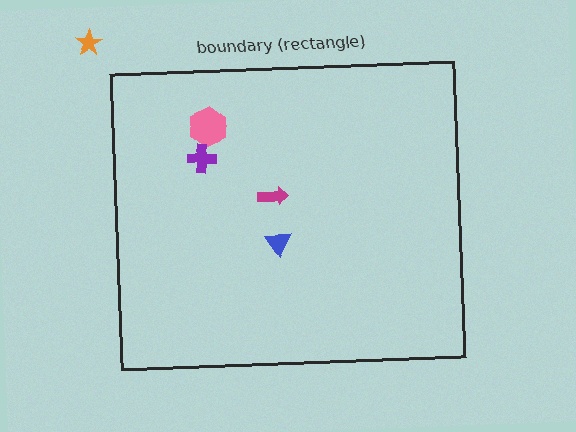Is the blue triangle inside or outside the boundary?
Inside.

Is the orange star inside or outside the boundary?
Outside.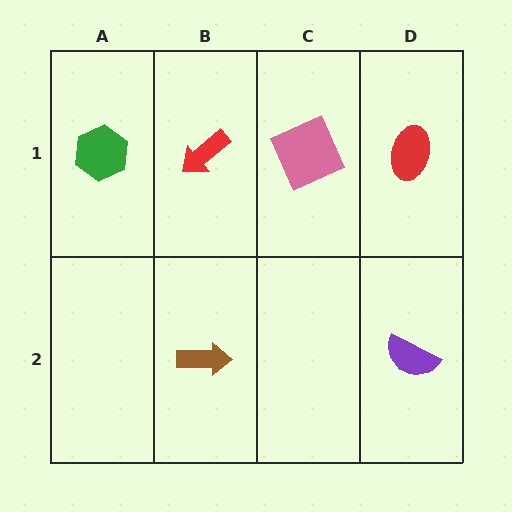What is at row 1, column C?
A pink square.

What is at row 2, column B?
A brown arrow.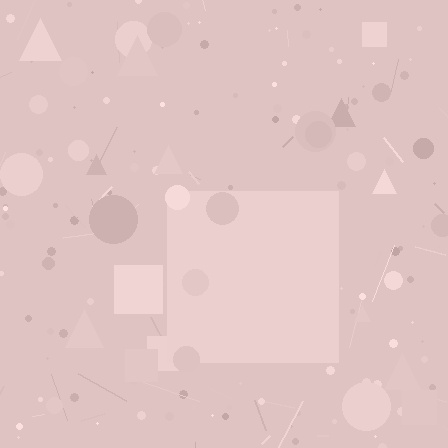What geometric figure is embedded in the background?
A square is embedded in the background.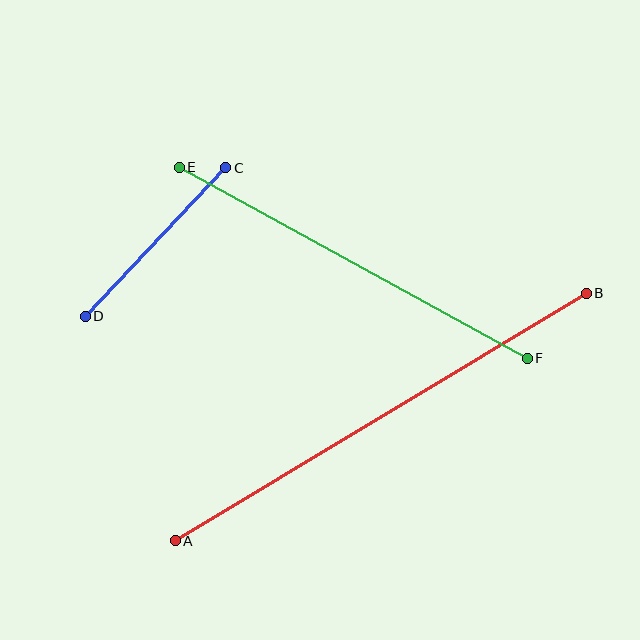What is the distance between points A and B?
The distance is approximately 479 pixels.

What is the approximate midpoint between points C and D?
The midpoint is at approximately (156, 242) pixels.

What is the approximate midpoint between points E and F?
The midpoint is at approximately (353, 263) pixels.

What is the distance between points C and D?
The distance is approximately 204 pixels.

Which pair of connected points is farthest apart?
Points A and B are farthest apart.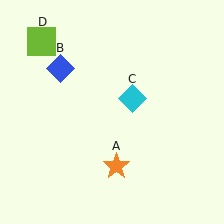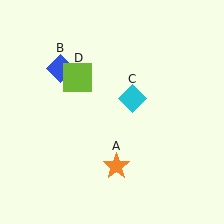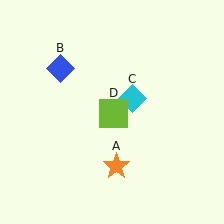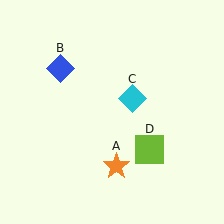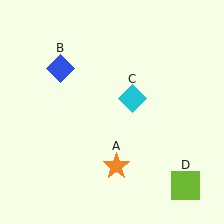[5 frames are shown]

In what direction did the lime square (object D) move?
The lime square (object D) moved down and to the right.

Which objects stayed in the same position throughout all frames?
Orange star (object A) and blue diamond (object B) and cyan diamond (object C) remained stationary.